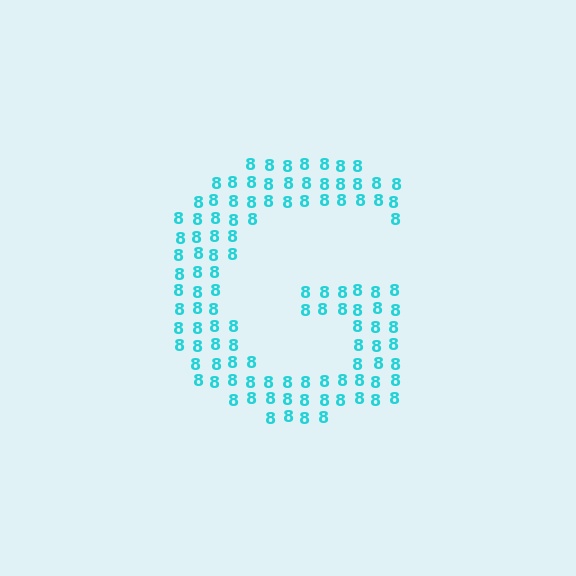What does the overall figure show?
The overall figure shows the letter G.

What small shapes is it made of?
It is made of small digit 8's.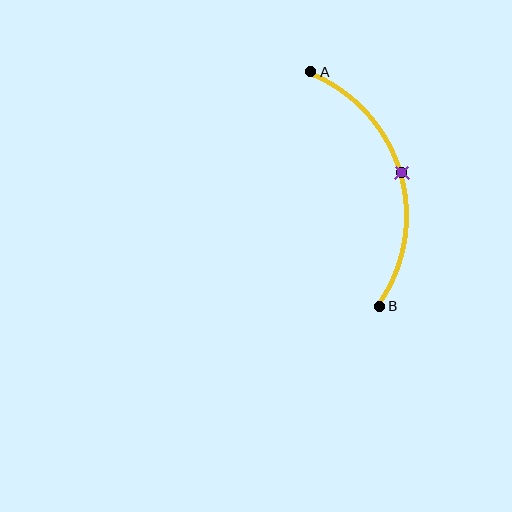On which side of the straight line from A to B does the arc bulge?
The arc bulges to the right of the straight line connecting A and B.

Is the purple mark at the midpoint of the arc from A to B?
Yes. The purple mark lies on the arc at equal arc-length from both A and B — it is the arc midpoint.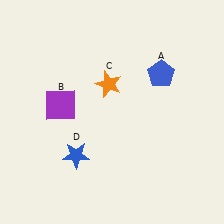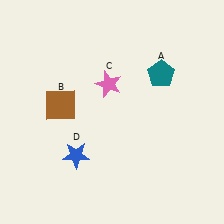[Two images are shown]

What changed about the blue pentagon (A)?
In Image 1, A is blue. In Image 2, it changed to teal.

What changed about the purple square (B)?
In Image 1, B is purple. In Image 2, it changed to brown.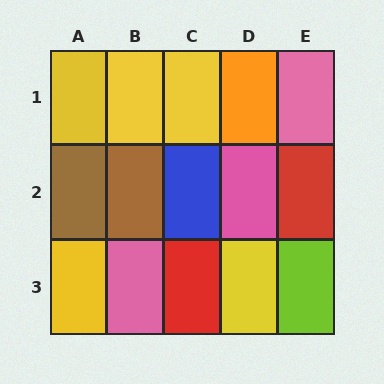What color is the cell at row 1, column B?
Yellow.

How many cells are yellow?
5 cells are yellow.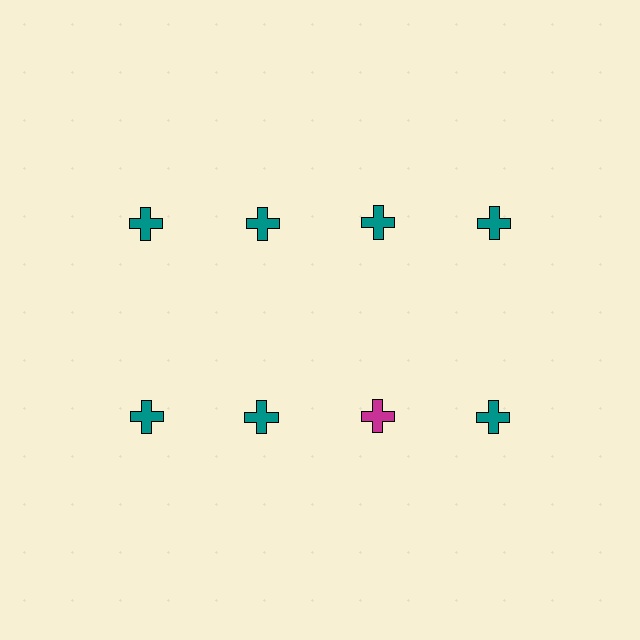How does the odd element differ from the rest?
It has a different color: magenta instead of teal.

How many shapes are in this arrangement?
There are 8 shapes arranged in a grid pattern.